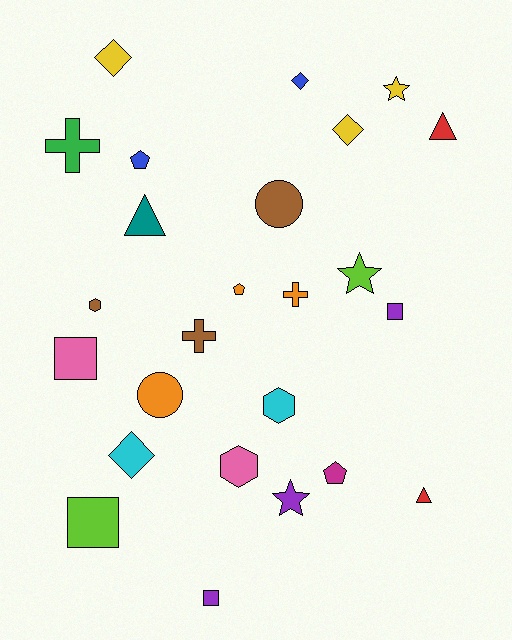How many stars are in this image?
There are 3 stars.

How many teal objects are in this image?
There is 1 teal object.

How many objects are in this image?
There are 25 objects.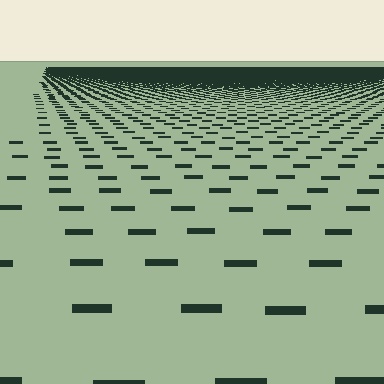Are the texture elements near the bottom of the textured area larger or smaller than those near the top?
Larger. Near the bottom, elements are closer to the viewer and appear at a bigger on-screen size.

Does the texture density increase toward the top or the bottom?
Density increases toward the top.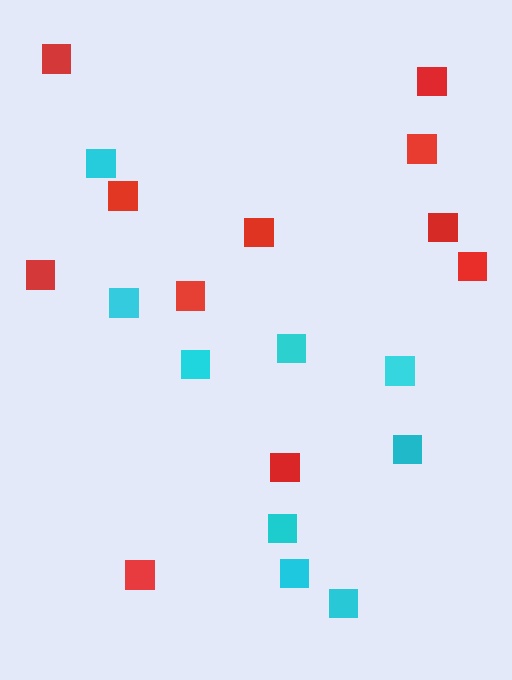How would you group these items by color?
There are 2 groups: one group of cyan squares (9) and one group of red squares (11).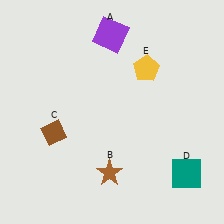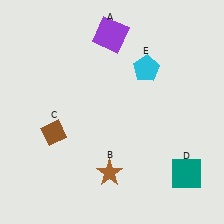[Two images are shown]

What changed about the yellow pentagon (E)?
In Image 1, E is yellow. In Image 2, it changed to cyan.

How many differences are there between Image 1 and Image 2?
There is 1 difference between the two images.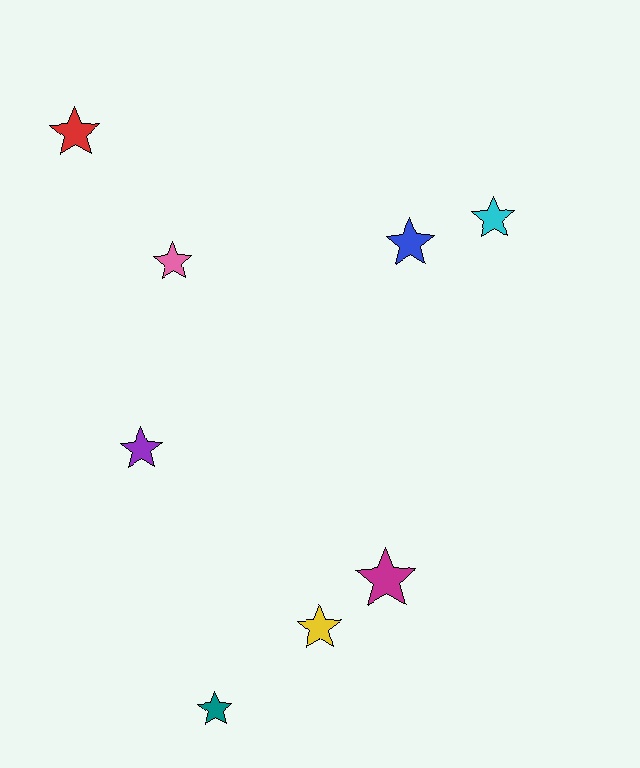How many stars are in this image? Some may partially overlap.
There are 8 stars.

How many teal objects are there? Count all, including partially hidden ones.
There is 1 teal object.